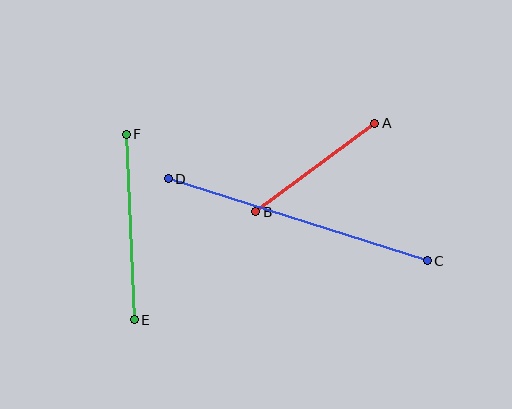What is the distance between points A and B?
The distance is approximately 149 pixels.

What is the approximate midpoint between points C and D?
The midpoint is at approximately (298, 220) pixels.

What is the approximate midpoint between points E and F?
The midpoint is at approximately (130, 227) pixels.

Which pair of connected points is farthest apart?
Points C and D are farthest apart.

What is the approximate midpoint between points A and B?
The midpoint is at approximately (315, 168) pixels.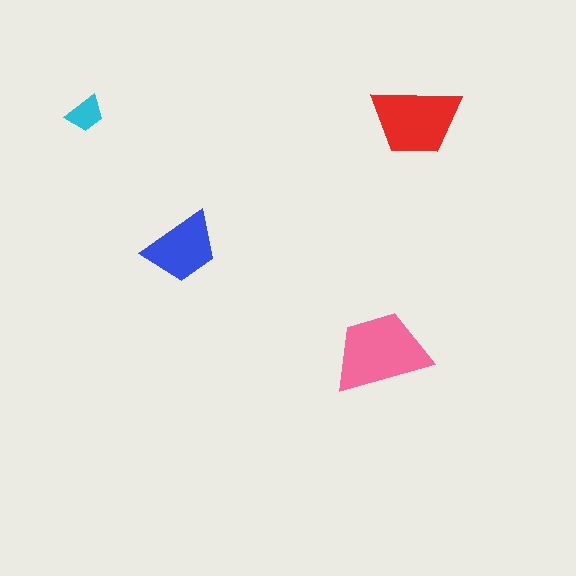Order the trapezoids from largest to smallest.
the pink one, the red one, the blue one, the cyan one.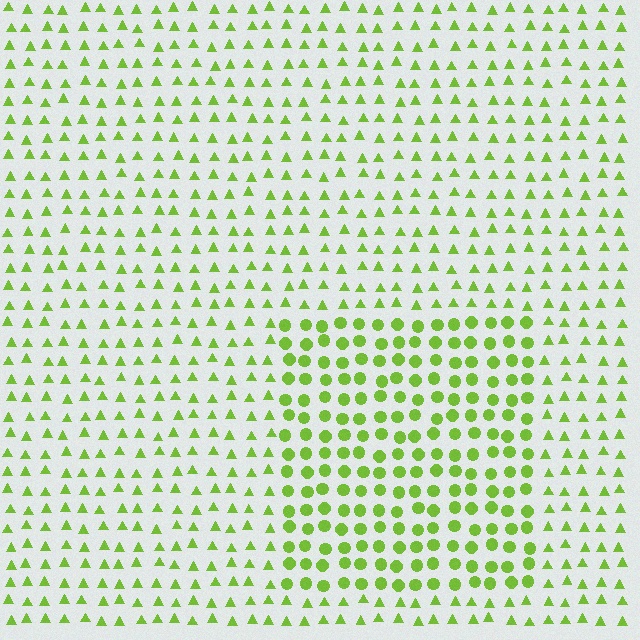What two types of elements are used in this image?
The image uses circles inside the rectangle region and triangles outside it.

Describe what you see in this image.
The image is filled with small lime elements arranged in a uniform grid. A rectangle-shaped region contains circles, while the surrounding area contains triangles. The boundary is defined purely by the change in element shape.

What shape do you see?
I see a rectangle.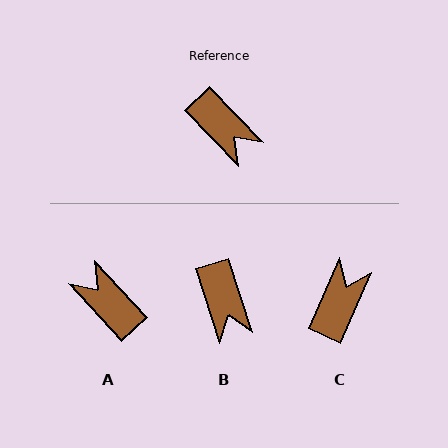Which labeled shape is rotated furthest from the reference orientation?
A, about 179 degrees away.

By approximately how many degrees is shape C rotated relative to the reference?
Approximately 112 degrees counter-clockwise.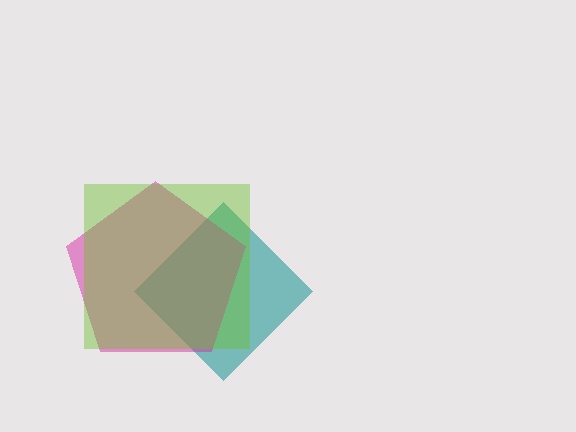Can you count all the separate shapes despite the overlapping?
Yes, there are 3 separate shapes.